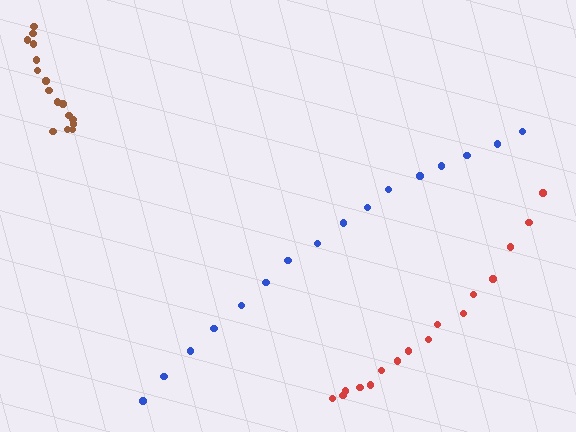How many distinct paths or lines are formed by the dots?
There are 3 distinct paths.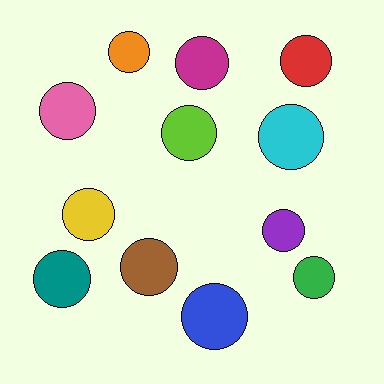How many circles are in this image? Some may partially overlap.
There are 12 circles.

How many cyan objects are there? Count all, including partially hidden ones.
There is 1 cyan object.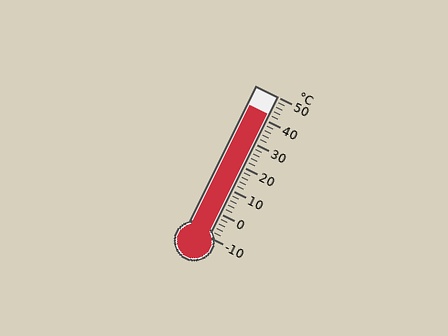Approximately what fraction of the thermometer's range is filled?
The thermometer is filled to approximately 85% of its range.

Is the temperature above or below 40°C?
The temperature is above 40°C.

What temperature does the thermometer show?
The thermometer shows approximately 42°C.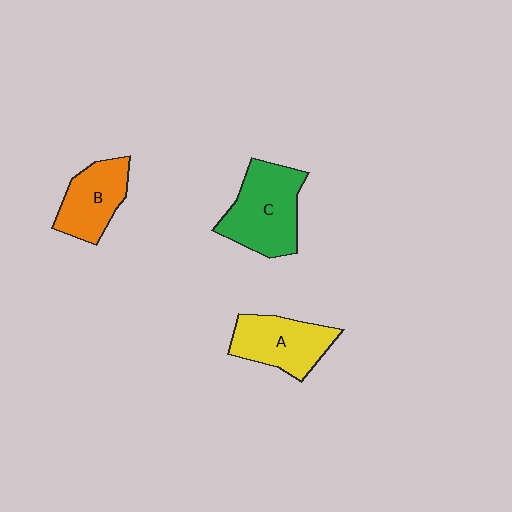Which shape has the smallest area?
Shape B (orange).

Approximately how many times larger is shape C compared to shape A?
Approximately 1.2 times.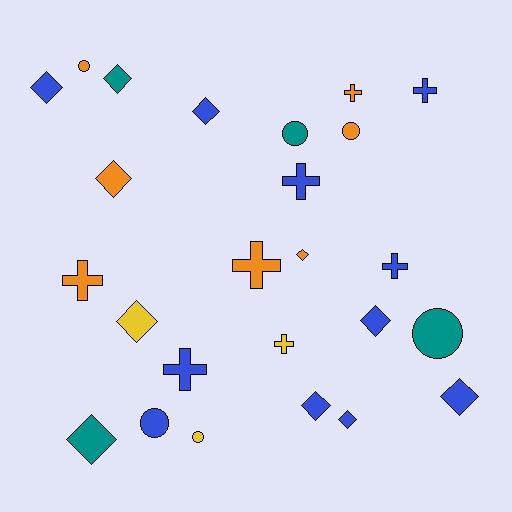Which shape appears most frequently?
Diamond, with 11 objects.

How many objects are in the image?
There are 25 objects.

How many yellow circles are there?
There is 1 yellow circle.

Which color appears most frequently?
Blue, with 11 objects.